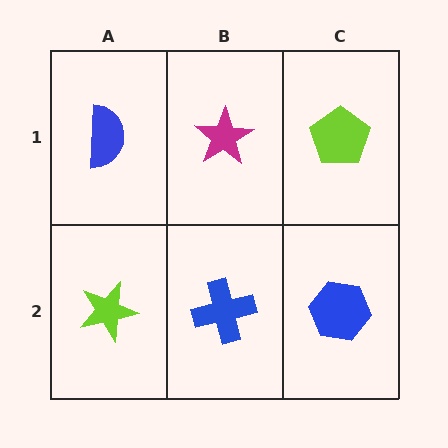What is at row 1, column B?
A magenta star.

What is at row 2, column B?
A blue cross.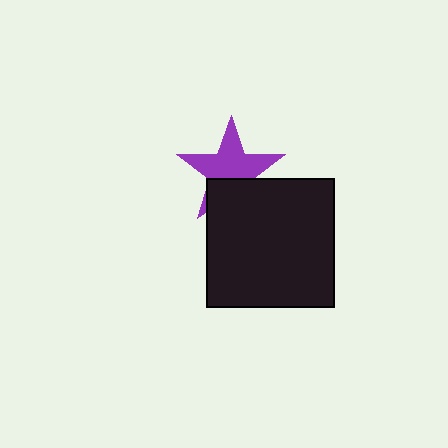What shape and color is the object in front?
The object in front is a black square.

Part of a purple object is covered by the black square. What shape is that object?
It is a star.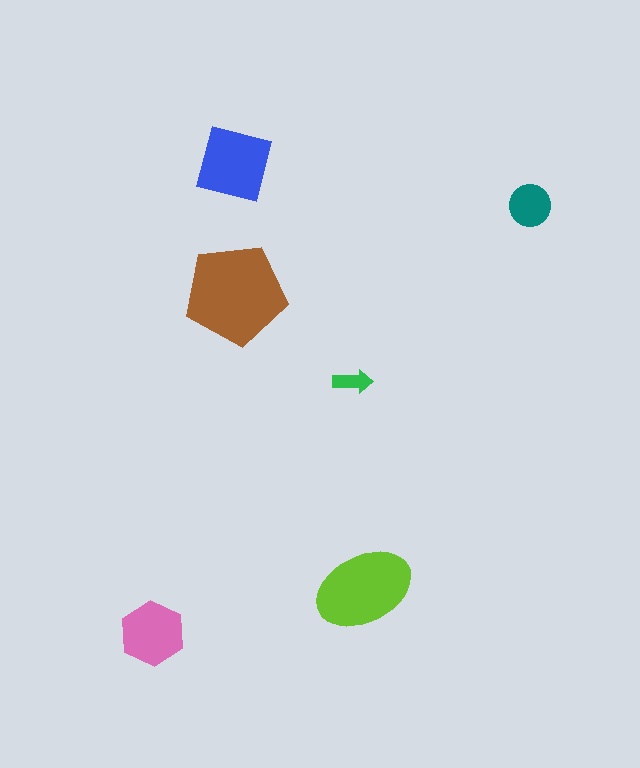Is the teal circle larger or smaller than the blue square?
Smaller.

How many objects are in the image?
There are 6 objects in the image.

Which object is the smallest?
The green arrow.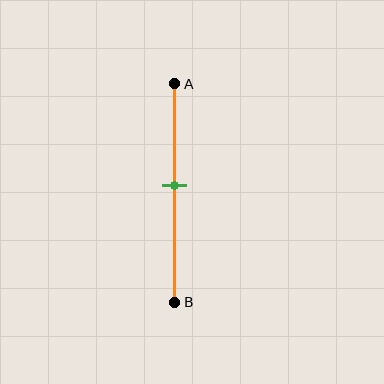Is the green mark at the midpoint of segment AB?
No, the mark is at about 45% from A, not at the 50% midpoint.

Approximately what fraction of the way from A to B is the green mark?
The green mark is approximately 45% of the way from A to B.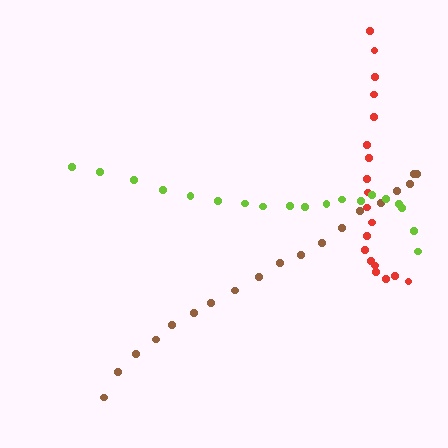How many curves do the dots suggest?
There are 3 distinct paths.